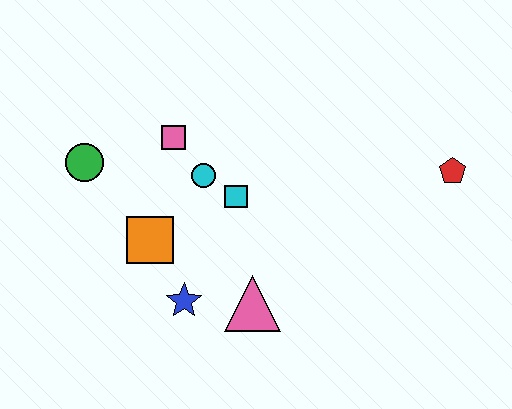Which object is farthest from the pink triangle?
The red pentagon is farthest from the pink triangle.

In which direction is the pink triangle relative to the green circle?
The pink triangle is to the right of the green circle.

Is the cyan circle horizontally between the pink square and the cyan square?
Yes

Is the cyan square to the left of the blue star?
No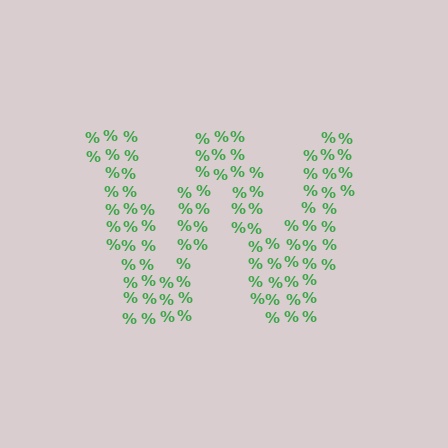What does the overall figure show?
The overall figure shows the letter W.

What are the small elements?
The small elements are percent signs.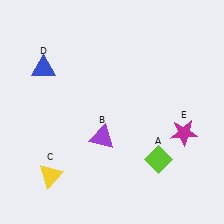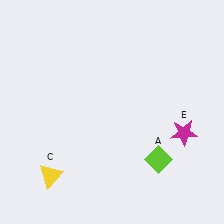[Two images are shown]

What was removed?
The purple triangle (B), the blue triangle (D) were removed in Image 2.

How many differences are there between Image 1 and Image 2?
There are 2 differences between the two images.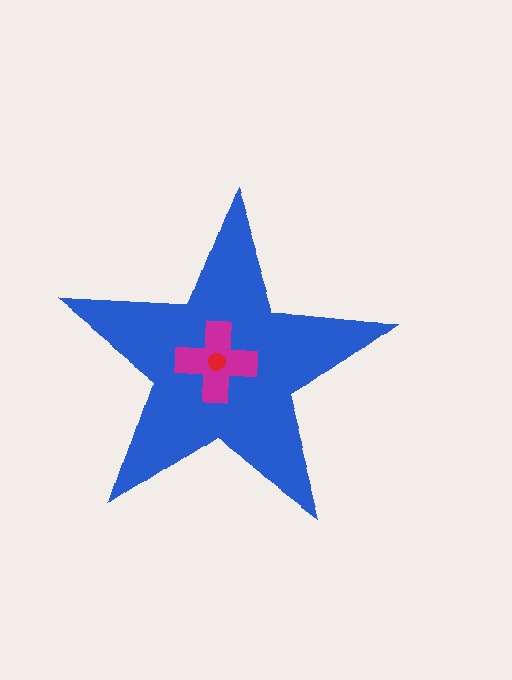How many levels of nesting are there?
3.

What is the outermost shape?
The blue star.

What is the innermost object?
The red circle.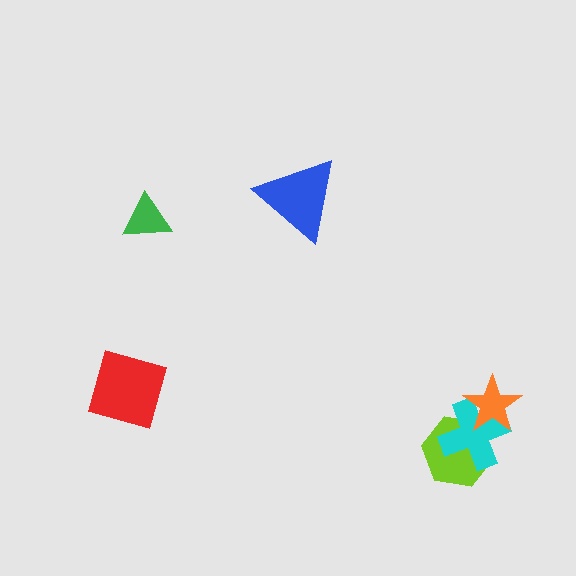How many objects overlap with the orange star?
2 objects overlap with the orange star.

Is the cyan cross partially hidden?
Yes, it is partially covered by another shape.